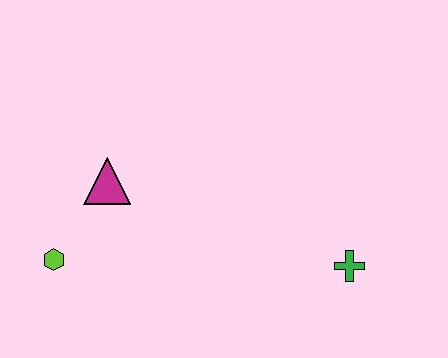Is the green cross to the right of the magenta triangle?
Yes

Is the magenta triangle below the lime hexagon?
No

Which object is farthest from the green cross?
The lime hexagon is farthest from the green cross.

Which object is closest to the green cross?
The magenta triangle is closest to the green cross.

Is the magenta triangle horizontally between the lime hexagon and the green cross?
Yes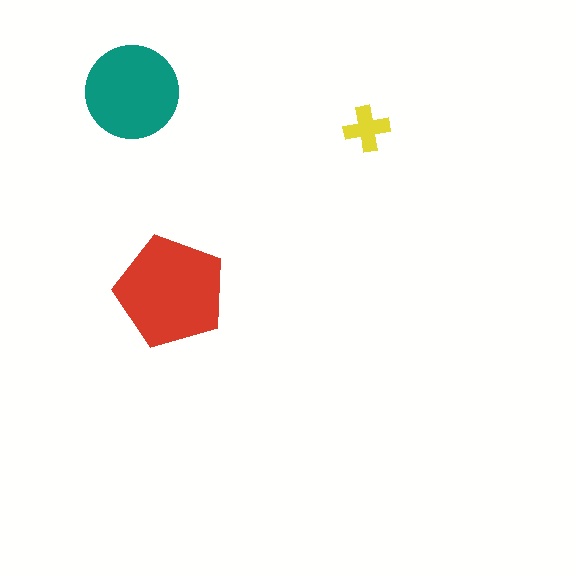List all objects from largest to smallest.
The red pentagon, the teal circle, the yellow cross.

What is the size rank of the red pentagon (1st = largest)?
1st.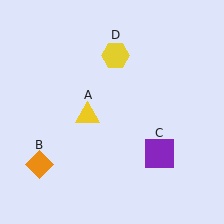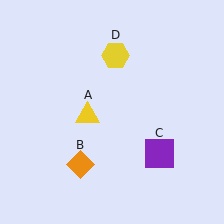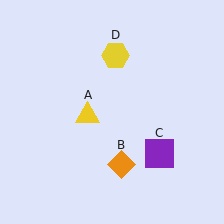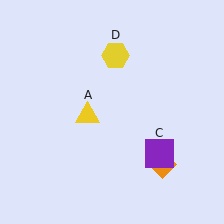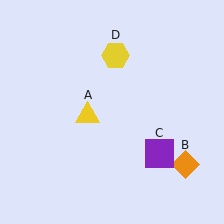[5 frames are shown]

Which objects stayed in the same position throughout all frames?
Yellow triangle (object A) and purple square (object C) and yellow hexagon (object D) remained stationary.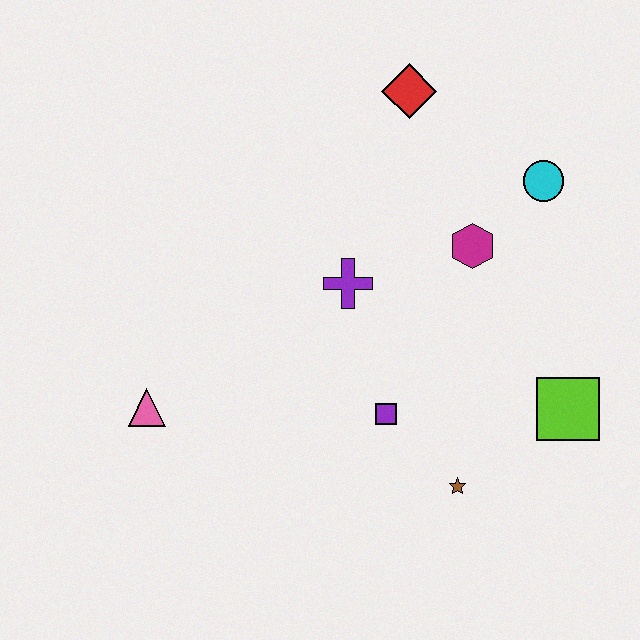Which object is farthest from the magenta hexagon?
The pink triangle is farthest from the magenta hexagon.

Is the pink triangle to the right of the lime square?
No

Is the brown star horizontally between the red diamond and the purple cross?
No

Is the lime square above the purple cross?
No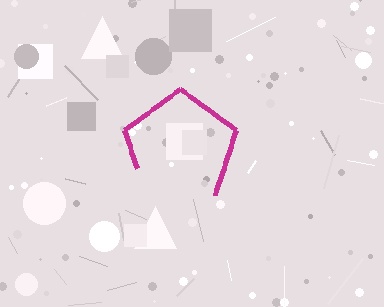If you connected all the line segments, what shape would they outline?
They would outline a pentagon.